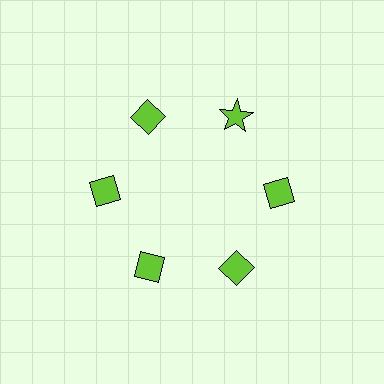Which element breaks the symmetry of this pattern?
The lime star at roughly the 1 o'clock position breaks the symmetry. All other shapes are lime diamonds.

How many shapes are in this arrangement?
There are 6 shapes arranged in a ring pattern.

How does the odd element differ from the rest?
It has a different shape: star instead of diamond.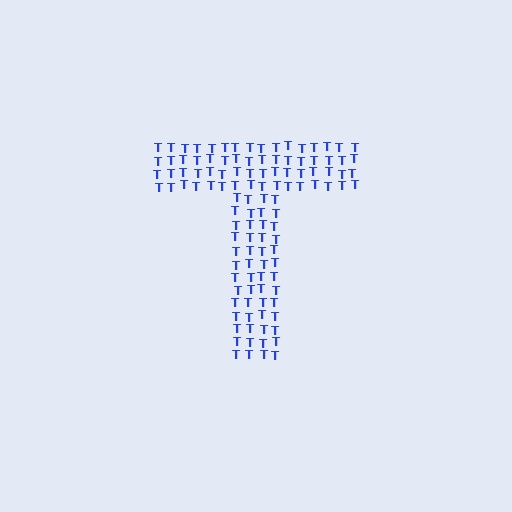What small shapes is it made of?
It is made of small letter T's.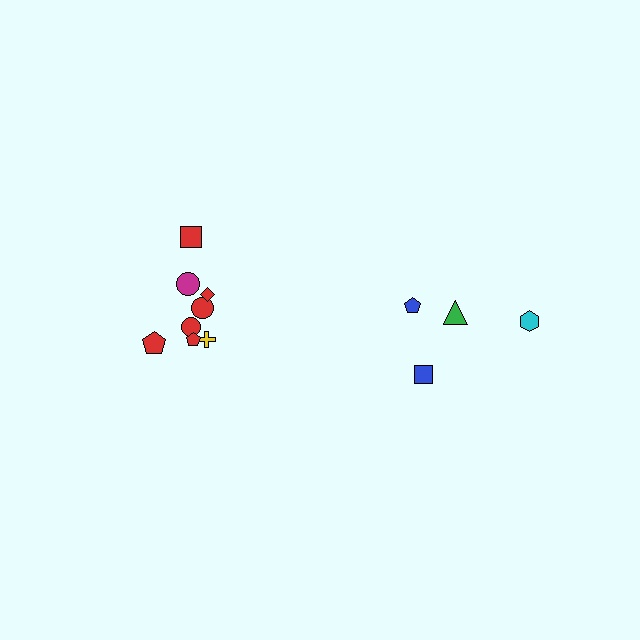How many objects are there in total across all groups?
There are 12 objects.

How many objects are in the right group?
There are 4 objects.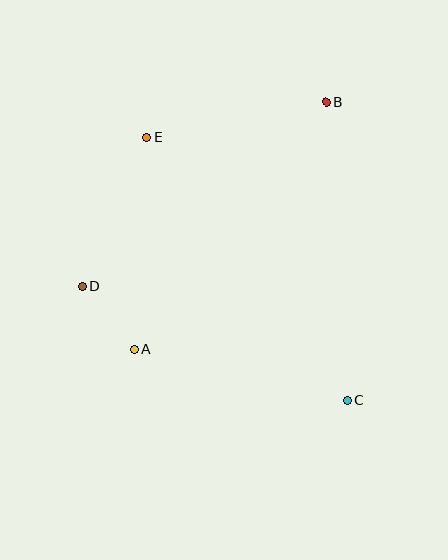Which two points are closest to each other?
Points A and D are closest to each other.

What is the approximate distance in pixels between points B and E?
The distance between B and E is approximately 182 pixels.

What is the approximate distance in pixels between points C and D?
The distance between C and D is approximately 289 pixels.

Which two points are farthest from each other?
Points C and E are farthest from each other.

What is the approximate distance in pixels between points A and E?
The distance between A and E is approximately 212 pixels.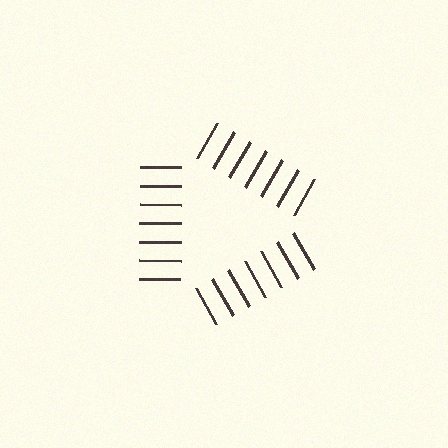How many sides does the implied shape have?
3 sides — the line-ends trace a triangle.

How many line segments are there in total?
21 — 7 along each of the 3 edges.